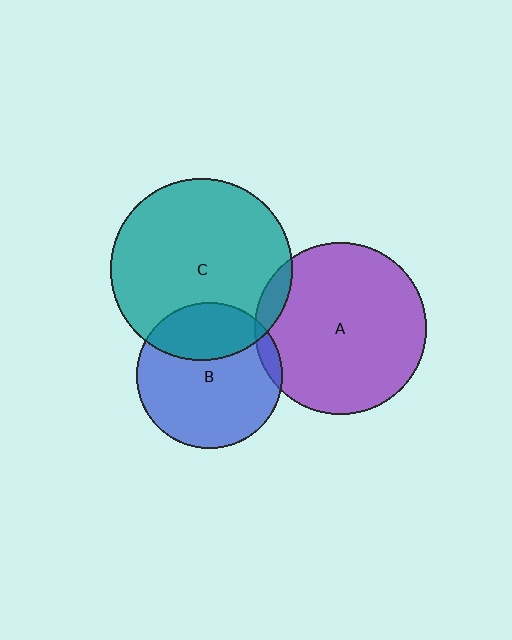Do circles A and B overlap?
Yes.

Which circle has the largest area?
Circle C (teal).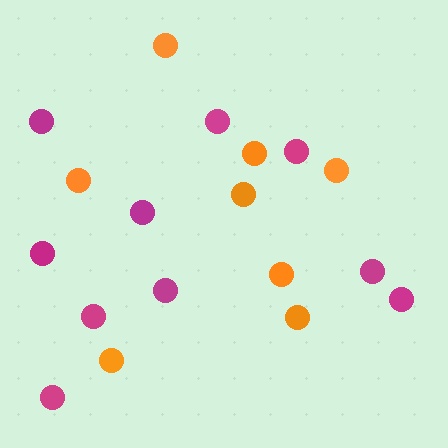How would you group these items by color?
There are 2 groups: one group of magenta circles (10) and one group of orange circles (8).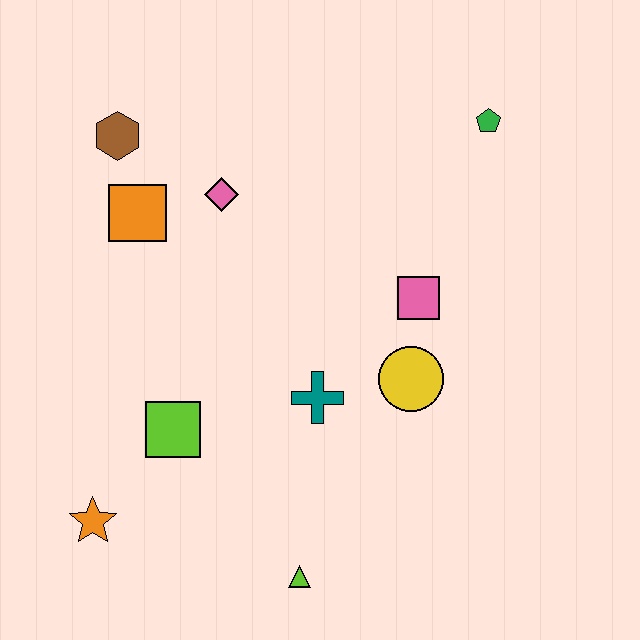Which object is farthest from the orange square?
The lime triangle is farthest from the orange square.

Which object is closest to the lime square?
The orange star is closest to the lime square.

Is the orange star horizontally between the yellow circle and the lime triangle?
No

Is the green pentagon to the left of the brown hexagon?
No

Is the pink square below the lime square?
No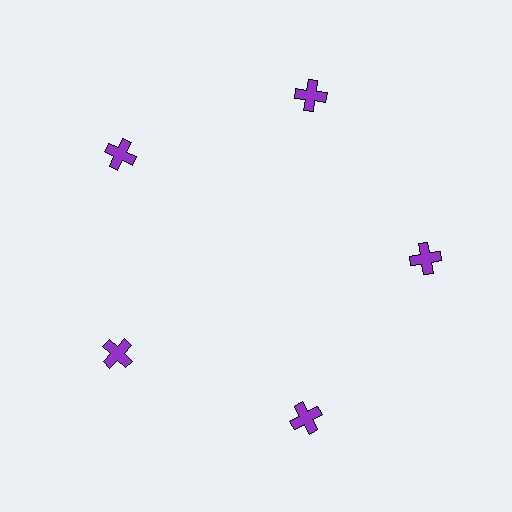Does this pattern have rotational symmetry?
Yes, this pattern has 5-fold rotational symmetry. It looks the same after rotating 72 degrees around the center.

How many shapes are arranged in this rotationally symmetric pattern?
There are 5 shapes, arranged in 5 groups of 1.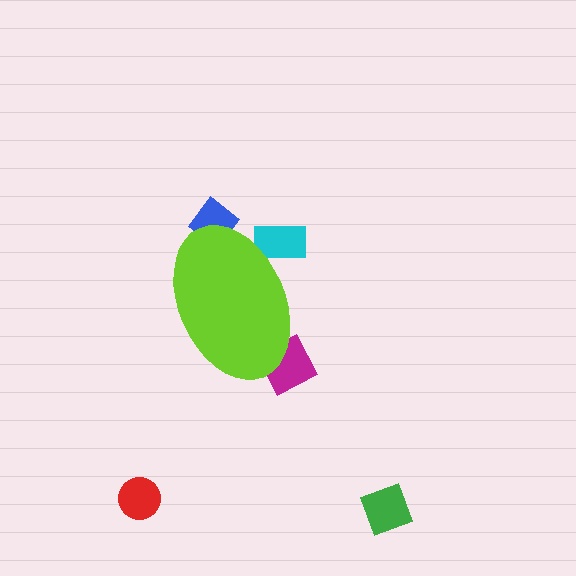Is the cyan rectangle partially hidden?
Yes, the cyan rectangle is partially hidden behind the lime ellipse.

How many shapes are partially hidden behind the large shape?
3 shapes are partially hidden.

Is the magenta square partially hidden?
Yes, the magenta square is partially hidden behind the lime ellipse.